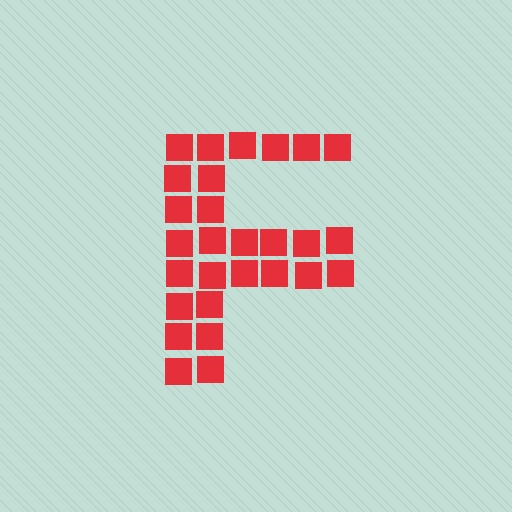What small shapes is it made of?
It is made of small squares.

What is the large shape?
The large shape is the letter F.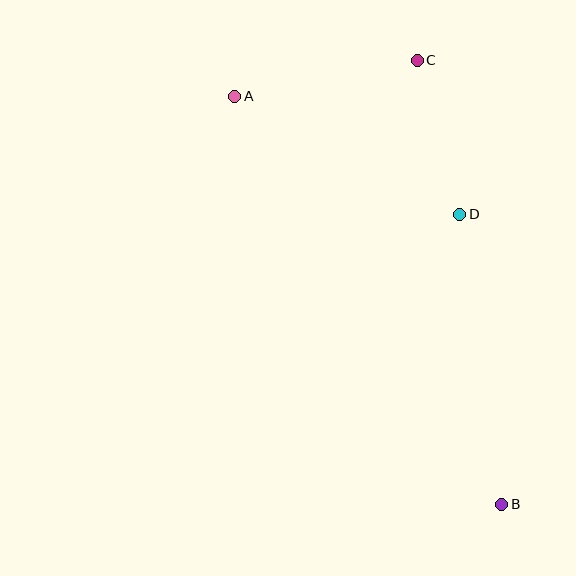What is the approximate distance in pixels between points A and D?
The distance between A and D is approximately 254 pixels.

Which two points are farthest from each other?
Points A and B are farthest from each other.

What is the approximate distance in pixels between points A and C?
The distance between A and C is approximately 186 pixels.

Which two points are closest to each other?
Points C and D are closest to each other.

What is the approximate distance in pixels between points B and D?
The distance between B and D is approximately 293 pixels.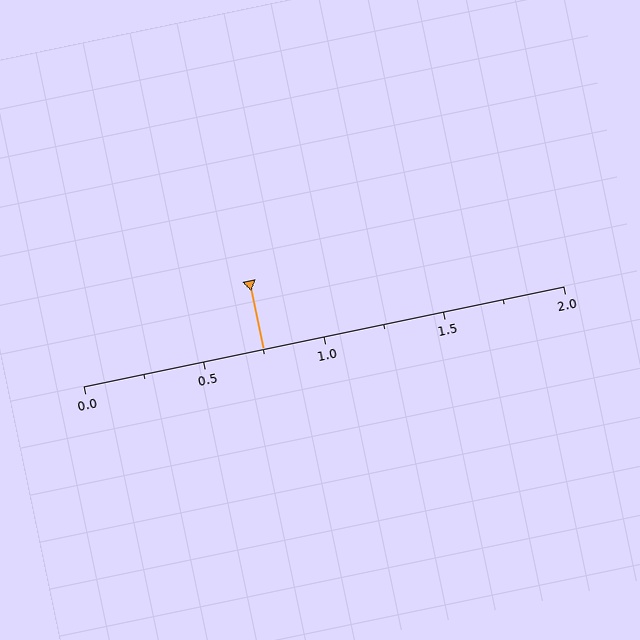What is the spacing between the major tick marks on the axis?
The major ticks are spaced 0.5 apart.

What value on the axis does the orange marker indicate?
The marker indicates approximately 0.75.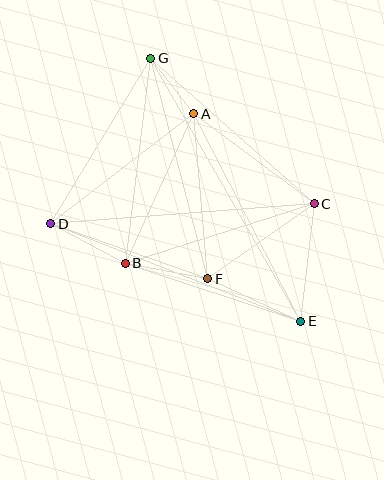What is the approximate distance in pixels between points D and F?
The distance between D and F is approximately 166 pixels.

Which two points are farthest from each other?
Points E and G are farthest from each other.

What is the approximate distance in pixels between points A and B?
The distance between A and B is approximately 165 pixels.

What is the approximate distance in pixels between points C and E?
The distance between C and E is approximately 118 pixels.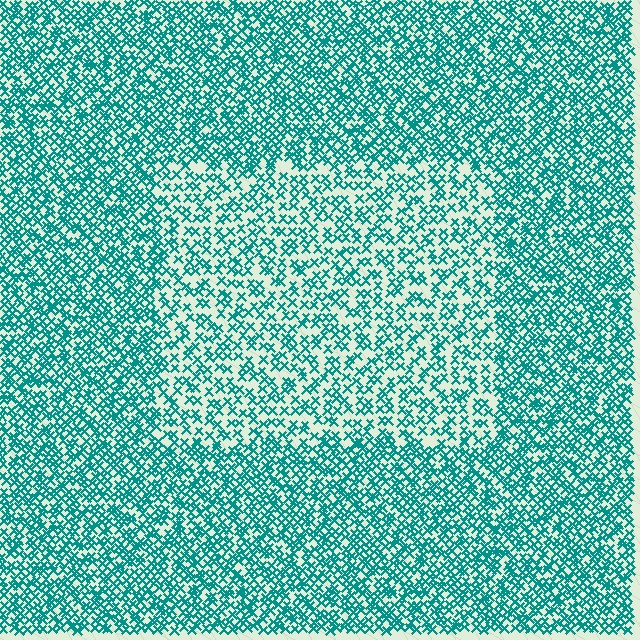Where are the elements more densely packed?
The elements are more densely packed outside the rectangle boundary.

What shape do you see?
I see a rectangle.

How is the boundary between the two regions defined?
The boundary is defined by a change in element density (approximately 1.7x ratio). All elements are the same color, size, and shape.